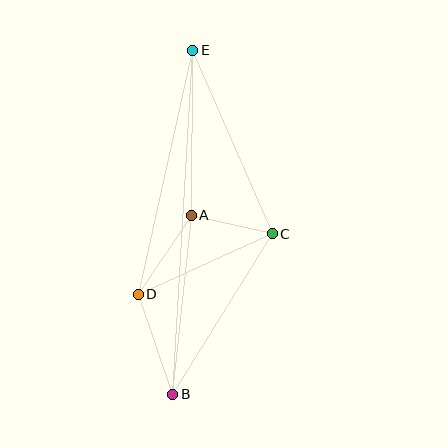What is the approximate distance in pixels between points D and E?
The distance between D and E is approximately 250 pixels.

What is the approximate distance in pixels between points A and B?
The distance between A and B is approximately 180 pixels.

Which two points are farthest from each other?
Points B and E are farthest from each other.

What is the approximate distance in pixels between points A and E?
The distance between A and E is approximately 165 pixels.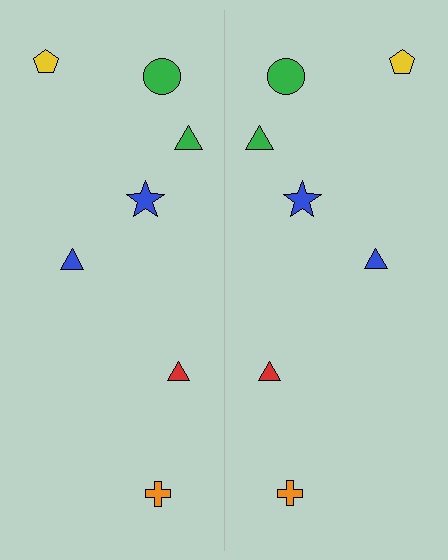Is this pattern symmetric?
Yes, this pattern has bilateral (reflection) symmetry.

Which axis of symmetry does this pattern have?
The pattern has a vertical axis of symmetry running through the center of the image.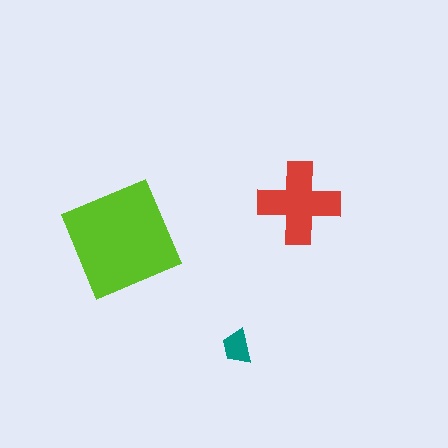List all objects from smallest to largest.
The teal trapezoid, the red cross, the lime diamond.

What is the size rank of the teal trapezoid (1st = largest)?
3rd.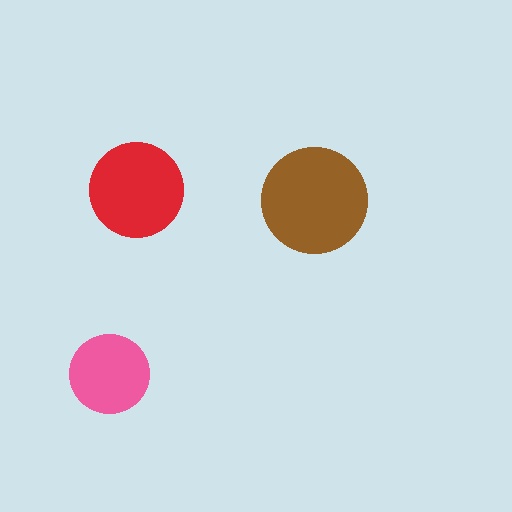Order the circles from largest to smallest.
the brown one, the red one, the pink one.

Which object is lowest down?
The pink circle is bottommost.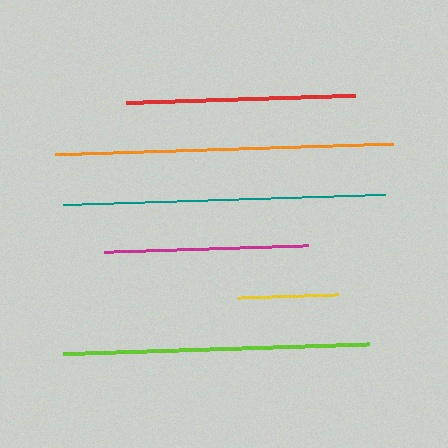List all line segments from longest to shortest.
From longest to shortest: orange, teal, lime, red, magenta, yellow.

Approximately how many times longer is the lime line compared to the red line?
The lime line is approximately 1.3 times the length of the red line.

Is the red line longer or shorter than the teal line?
The teal line is longer than the red line.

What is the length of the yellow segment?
The yellow segment is approximately 99 pixels long.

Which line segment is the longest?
The orange line is the longest at approximately 338 pixels.